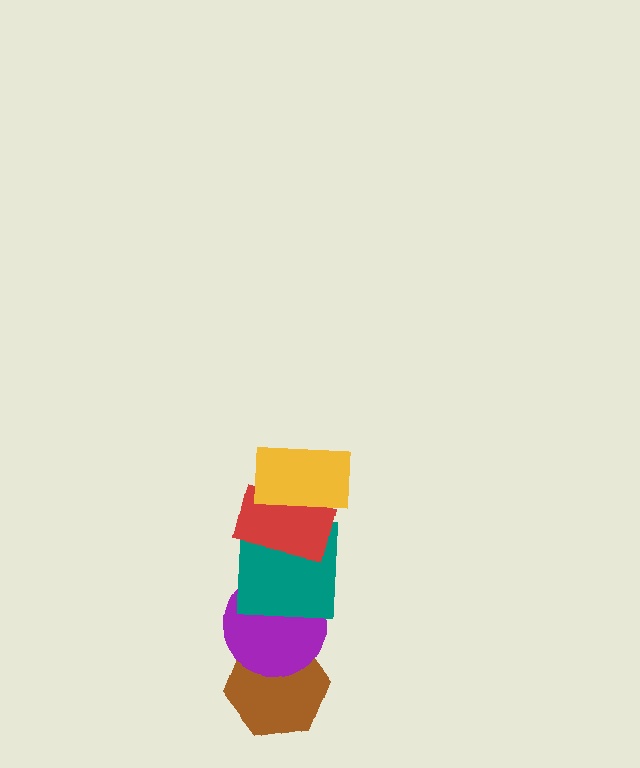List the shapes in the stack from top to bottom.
From top to bottom: the yellow rectangle, the red rectangle, the teal square, the purple circle, the brown hexagon.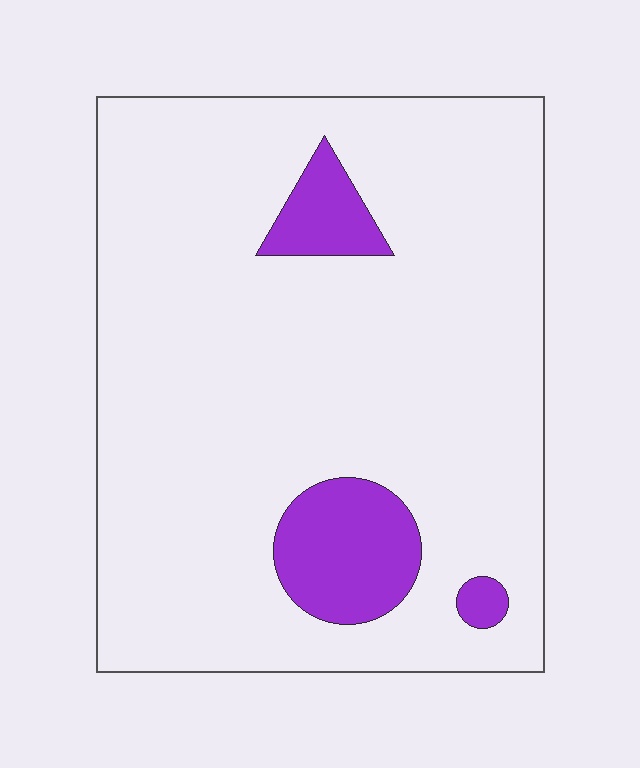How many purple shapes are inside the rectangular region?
3.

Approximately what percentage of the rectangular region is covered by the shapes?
Approximately 10%.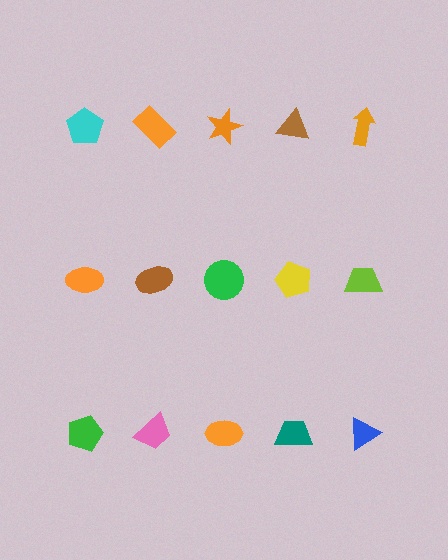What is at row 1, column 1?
A cyan pentagon.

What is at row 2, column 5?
A lime trapezoid.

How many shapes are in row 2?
5 shapes.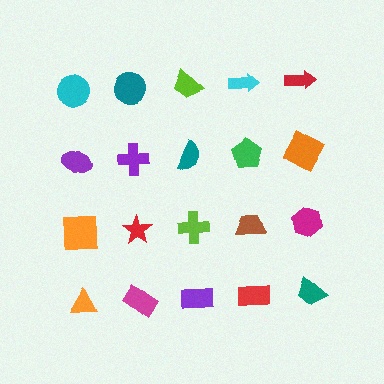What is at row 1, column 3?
A lime trapezoid.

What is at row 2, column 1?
A purple ellipse.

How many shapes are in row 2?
5 shapes.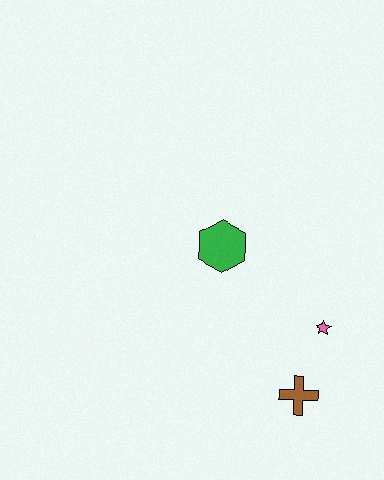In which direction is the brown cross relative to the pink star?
The brown cross is below the pink star.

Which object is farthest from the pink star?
The green hexagon is farthest from the pink star.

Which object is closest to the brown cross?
The pink star is closest to the brown cross.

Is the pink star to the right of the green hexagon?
Yes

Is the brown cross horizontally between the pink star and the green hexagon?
Yes